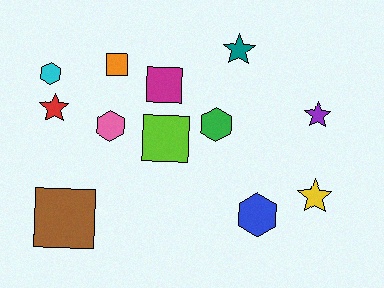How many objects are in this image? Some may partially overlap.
There are 12 objects.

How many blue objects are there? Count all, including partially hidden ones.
There is 1 blue object.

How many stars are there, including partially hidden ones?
There are 4 stars.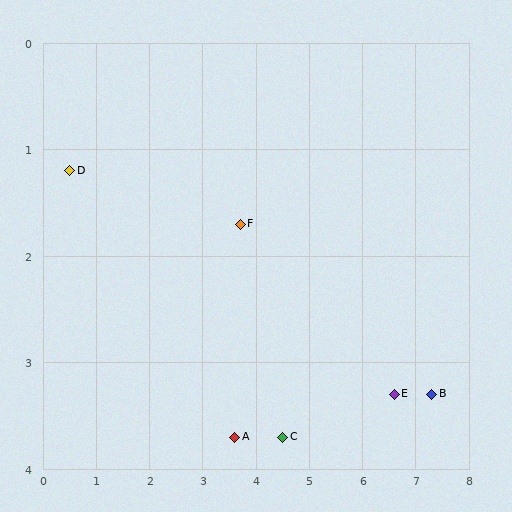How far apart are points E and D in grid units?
Points E and D are about 6.5 grid units apart.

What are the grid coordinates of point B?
Point B is at approximately (7.3, 3.3).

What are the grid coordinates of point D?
Point D is at approximately (0.5, 1.2).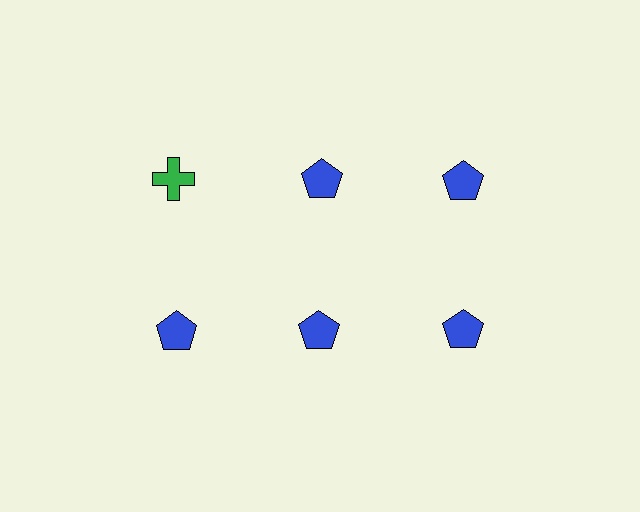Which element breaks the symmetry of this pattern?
The green cross in the top row, leftmost column breaks the symmetry. All other shapes are blue pentagons.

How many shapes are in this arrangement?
There are 6 shapes arranged in a grid pattern.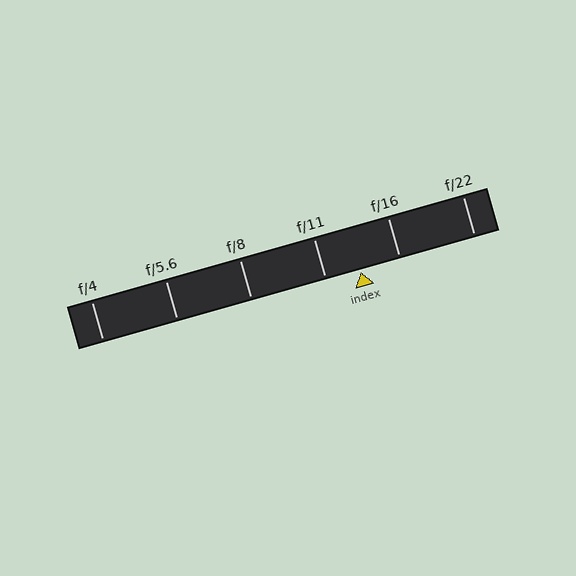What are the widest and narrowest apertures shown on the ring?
The widest aperture shown is f/4 and the narrowest is f/22.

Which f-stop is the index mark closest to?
The index mark is closest to f/11.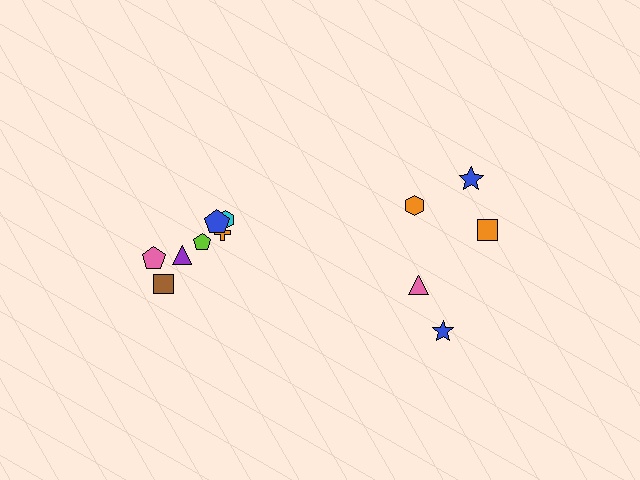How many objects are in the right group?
There are 5 objects.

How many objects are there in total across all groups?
There are 12 objects.